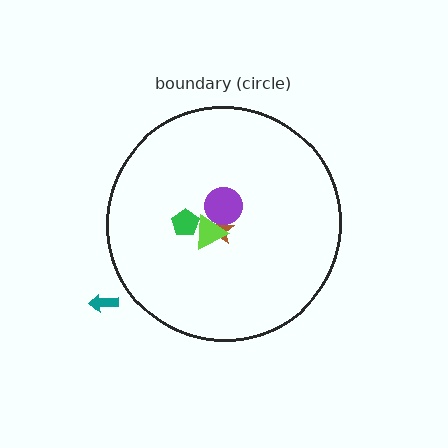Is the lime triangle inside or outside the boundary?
Inside.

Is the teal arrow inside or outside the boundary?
Outside.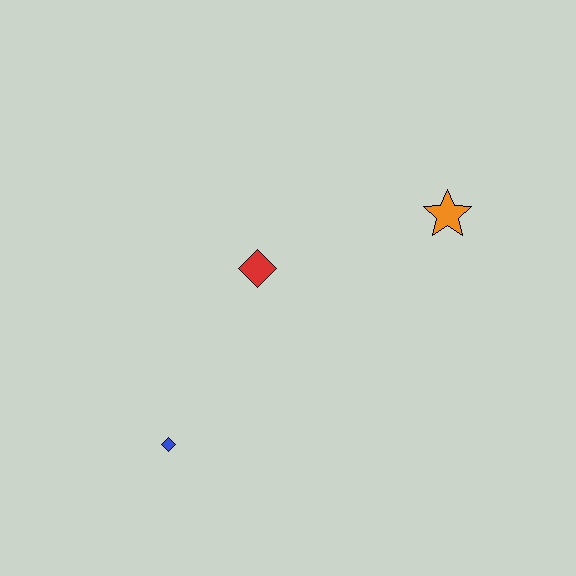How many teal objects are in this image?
There are no teal objects.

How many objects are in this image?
There are 3 objects.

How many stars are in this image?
There is 1 star.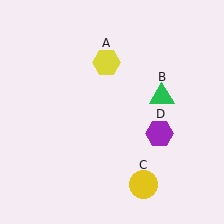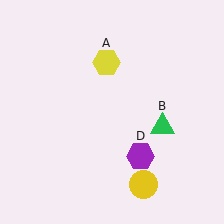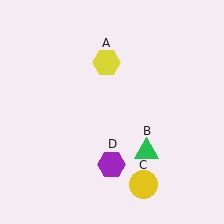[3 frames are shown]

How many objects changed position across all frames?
2 objects changed position: green triangle (object B), purple hexagon (object D).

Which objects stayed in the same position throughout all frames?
Yellow hexagon (object A) and yellow circle (object C) remained stationary.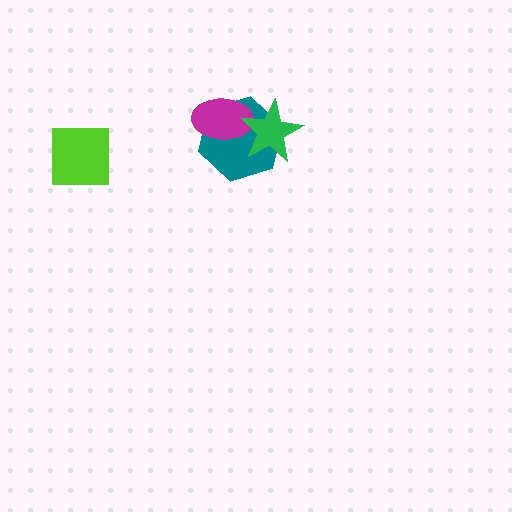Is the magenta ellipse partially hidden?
Yes, it is partially covered by another shape.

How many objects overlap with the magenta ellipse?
2 objects overlap with the magenta ellipse.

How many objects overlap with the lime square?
0 objects overlap with the lime square.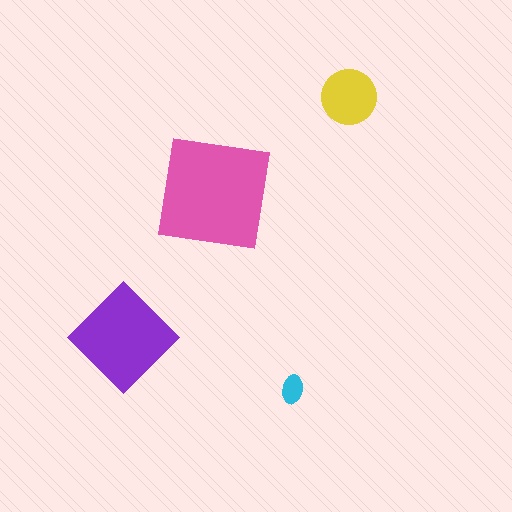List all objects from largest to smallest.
The pink square, the purple diamond, the yellow circle, the cyan ellipse.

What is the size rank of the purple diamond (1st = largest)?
2nd.